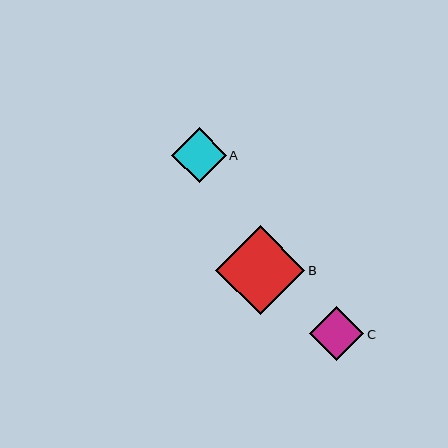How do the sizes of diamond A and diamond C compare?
Diamond A and diamond C are approximately the same size.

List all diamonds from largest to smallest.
From largest to smallest: B, A, C.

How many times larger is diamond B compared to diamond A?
Diamond B is approximately 1.6 times the size of diamond A.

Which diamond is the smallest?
Diamond C is the smallest with a size of approximately 54 pixels.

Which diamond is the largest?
Diamond B is the largest with a size of approximately 89 pixels.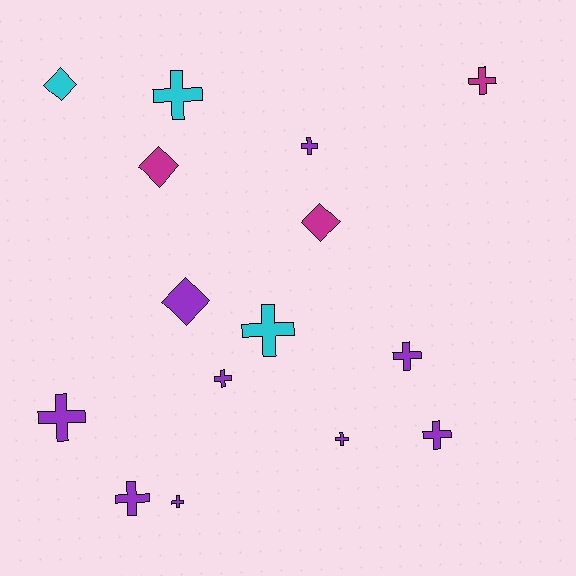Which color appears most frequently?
Purple, with 9 objects.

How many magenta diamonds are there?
There are 2 magenta diamonds.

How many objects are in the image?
There are 15 objects.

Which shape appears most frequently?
Cross, with 11 objects.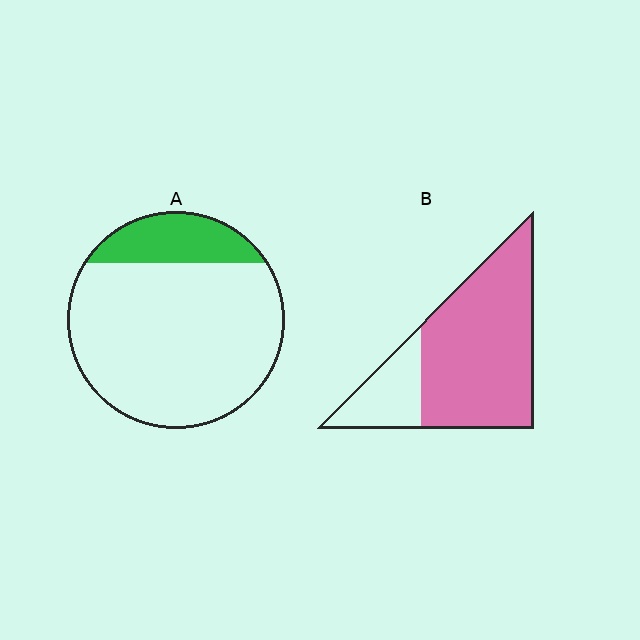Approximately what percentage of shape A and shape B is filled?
A is approximately 20% and B is approximately 75%.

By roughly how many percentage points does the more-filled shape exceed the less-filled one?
By roughly 60 percentage points (B over A).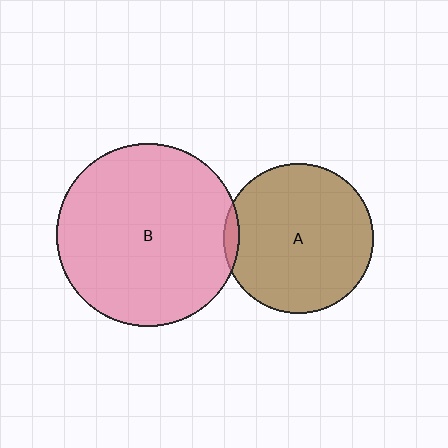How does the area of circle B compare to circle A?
Approximately 1.5 times.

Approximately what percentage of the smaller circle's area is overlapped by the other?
Approximately 5%.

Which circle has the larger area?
Circle B (pink).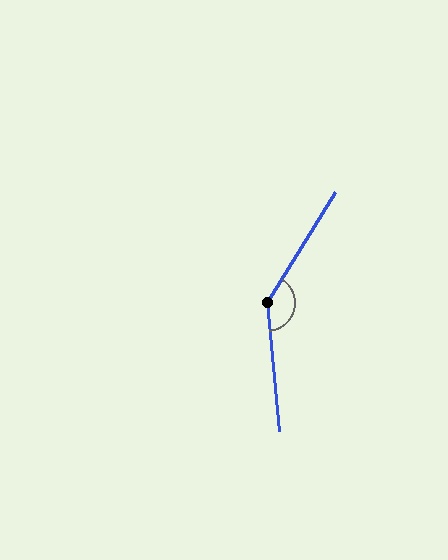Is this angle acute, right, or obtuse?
It is obtuse.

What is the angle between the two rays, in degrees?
Approximately 143 degrees.